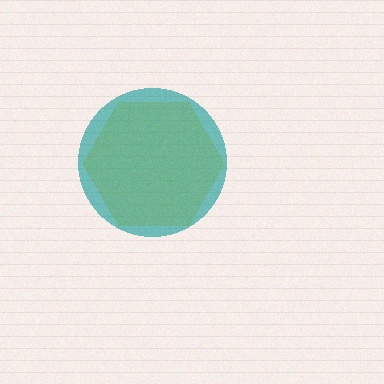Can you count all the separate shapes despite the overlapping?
Yes, there are 2 separate shapes.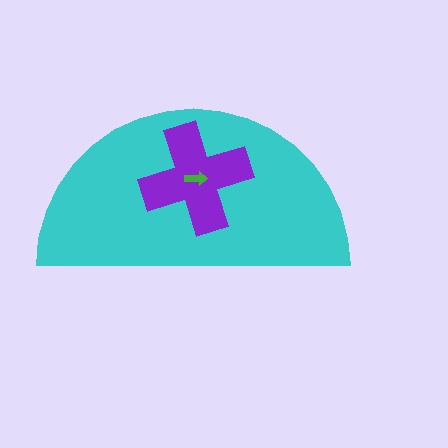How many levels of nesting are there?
3.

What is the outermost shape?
The cyan semicircle.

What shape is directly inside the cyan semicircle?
The purple cross.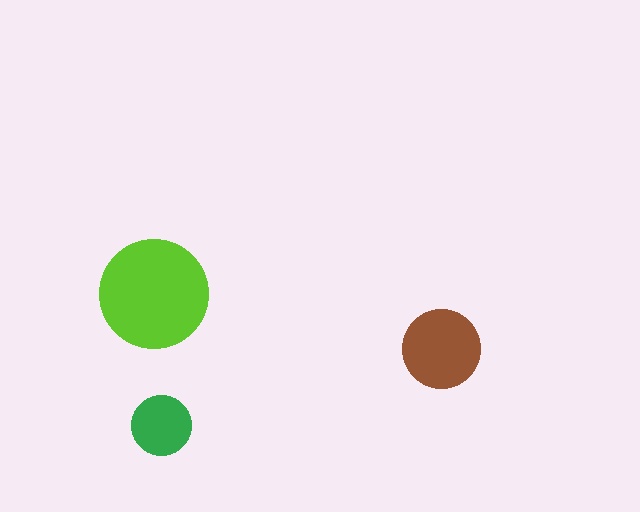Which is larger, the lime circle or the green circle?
The lime one.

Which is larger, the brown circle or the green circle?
The brown one.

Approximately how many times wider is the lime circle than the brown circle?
About 1.5 times wider.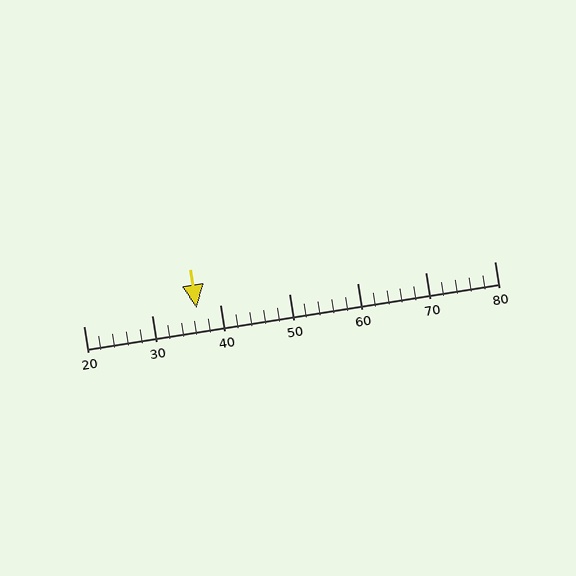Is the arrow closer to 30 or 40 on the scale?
The arrow is closer to 40.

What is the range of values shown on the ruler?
The ruler shows values from 20 to 80.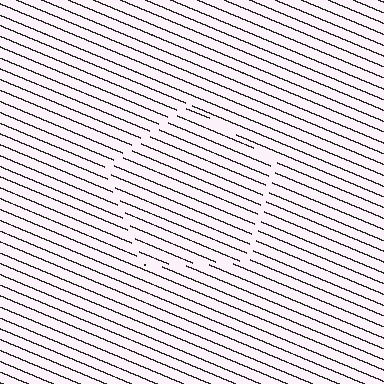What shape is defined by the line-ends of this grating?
An illusory pentagon. The interior of the shape contains the same grating, shifted by half a period — the contour is defined by the phase discontinuity where line-ends from the inner and outer gratings abut.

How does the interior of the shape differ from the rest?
The interior of the shape contains the same grating, shifted by half a period — the contour is defined by the phase discontinuity where line-ends from the inner and outer gratings abut.